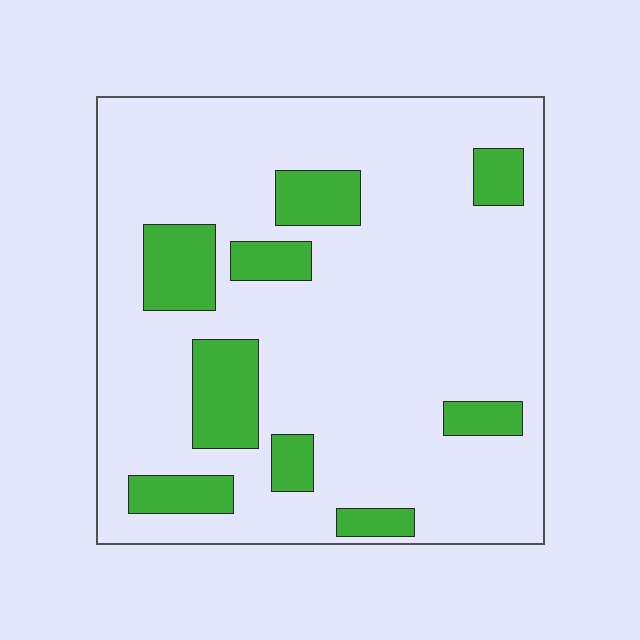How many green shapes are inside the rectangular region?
9.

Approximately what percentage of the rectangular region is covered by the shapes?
Approximately 20%.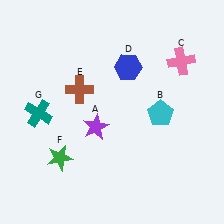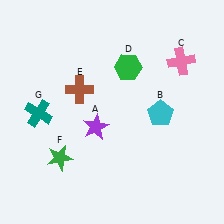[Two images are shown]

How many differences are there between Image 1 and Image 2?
There is 1 difference between the two images.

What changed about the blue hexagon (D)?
In Image 1, D is blue. In Image 2, it changed to green.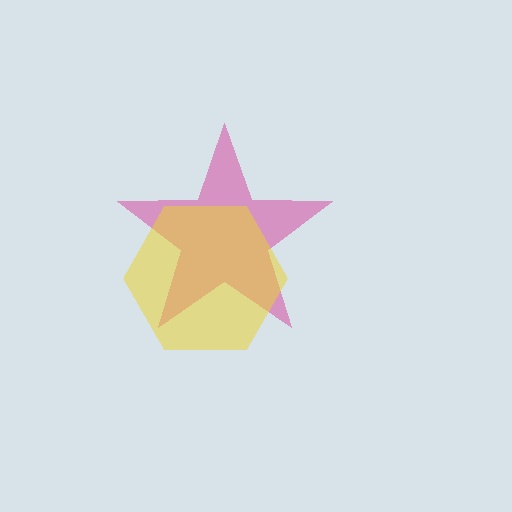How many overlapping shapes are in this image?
There are 2 overlapping shapes in the image.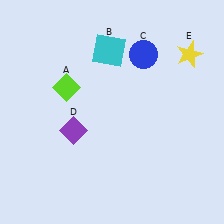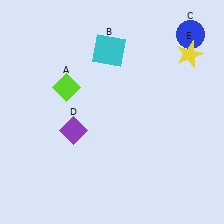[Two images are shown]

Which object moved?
The blue circle (C) moved right.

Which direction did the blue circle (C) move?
The blue circle (C) moved right.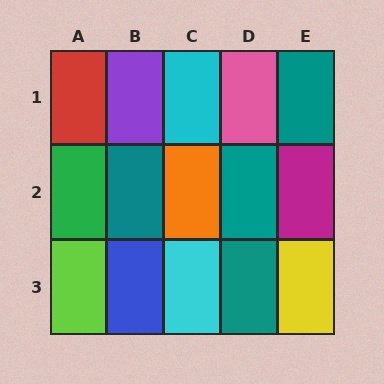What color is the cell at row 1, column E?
Teal.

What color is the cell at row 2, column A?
Green.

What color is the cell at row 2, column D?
Teal.